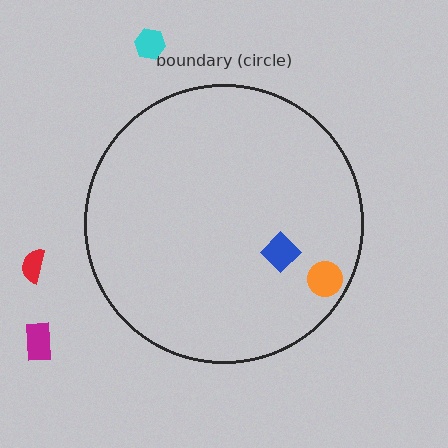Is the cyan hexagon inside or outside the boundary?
Outside.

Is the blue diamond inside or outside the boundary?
Inside.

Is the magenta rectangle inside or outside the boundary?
Outside.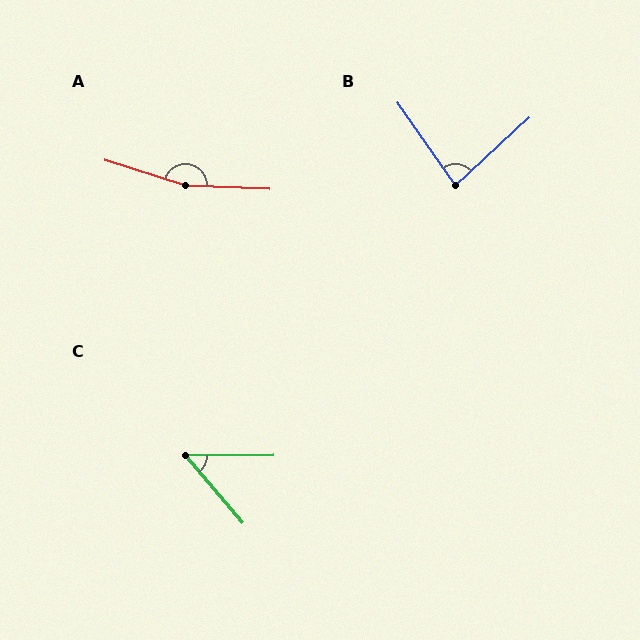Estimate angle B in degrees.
Approximately 82 degrees.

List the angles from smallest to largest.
C (49°), B (82°), A (165°).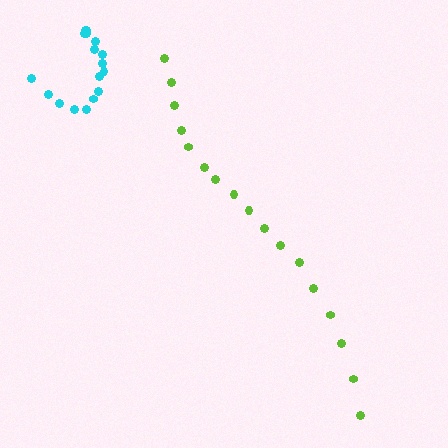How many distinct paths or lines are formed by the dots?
There are 2 distinct paths.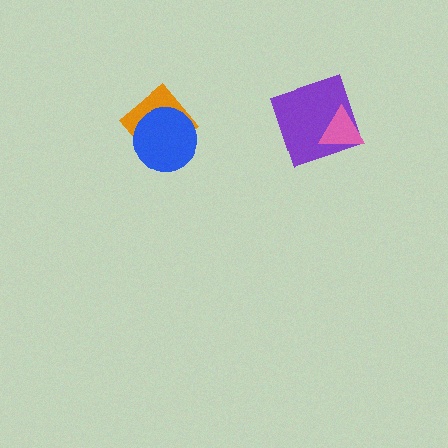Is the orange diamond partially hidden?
Yes, it is partially covered by another shape.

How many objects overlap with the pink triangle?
1 object overlaps with the pink triangle.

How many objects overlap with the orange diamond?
1 object overlaps with the orange diamond.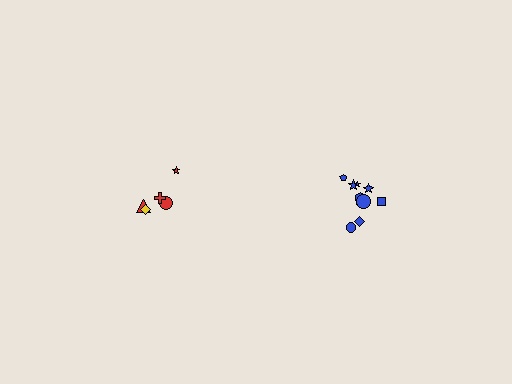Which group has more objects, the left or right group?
The right group.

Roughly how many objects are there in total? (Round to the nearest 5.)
Roughly 15 objects in total.